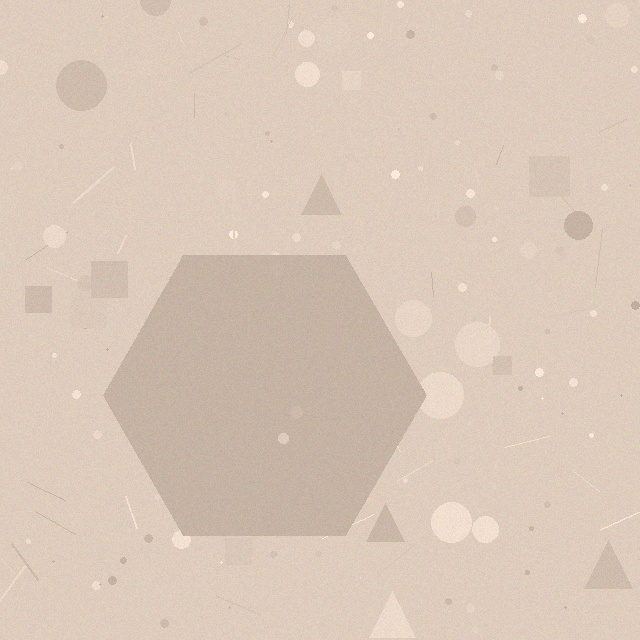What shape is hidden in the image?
A hexagon is hidden in the image.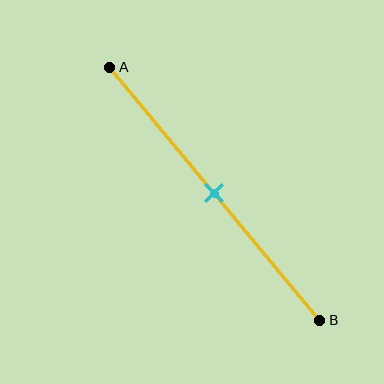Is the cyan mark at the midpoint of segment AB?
Yes, the mark is approximately at the midpoint.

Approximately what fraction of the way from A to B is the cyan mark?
The cyan mark is approximately 50% of the way from A to B.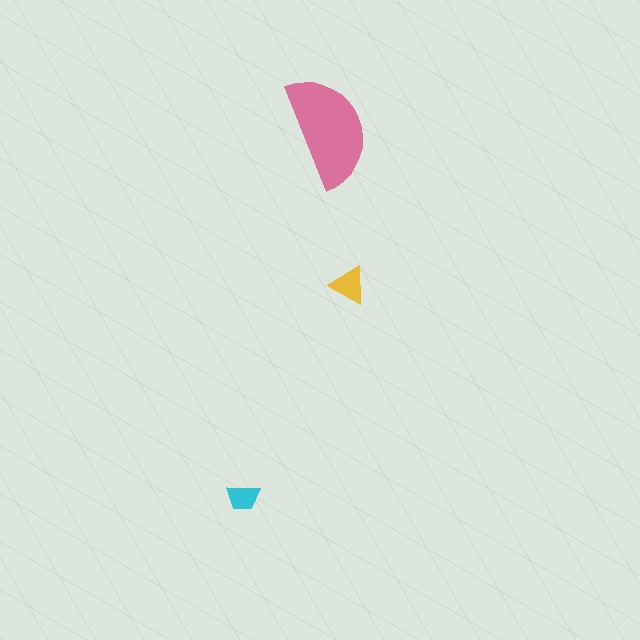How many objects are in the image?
There are 3 objects in the image.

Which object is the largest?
The pink semicircle.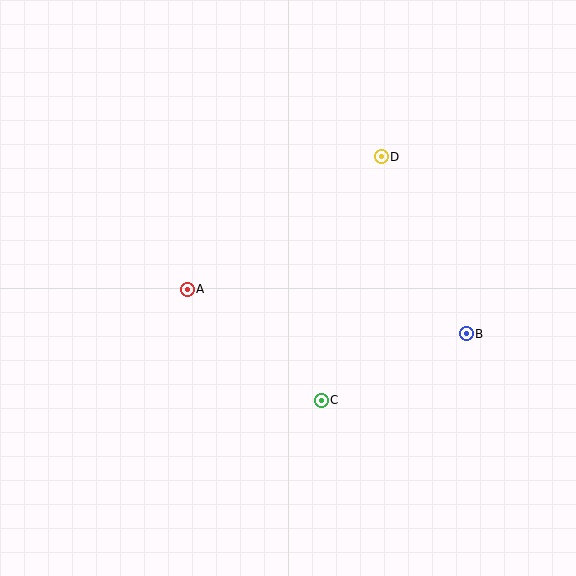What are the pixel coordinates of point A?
Point A is at (187, 289).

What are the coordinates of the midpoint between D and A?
The midpoint between D and A is at (284, 223).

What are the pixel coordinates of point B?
Point B is at (466, 334).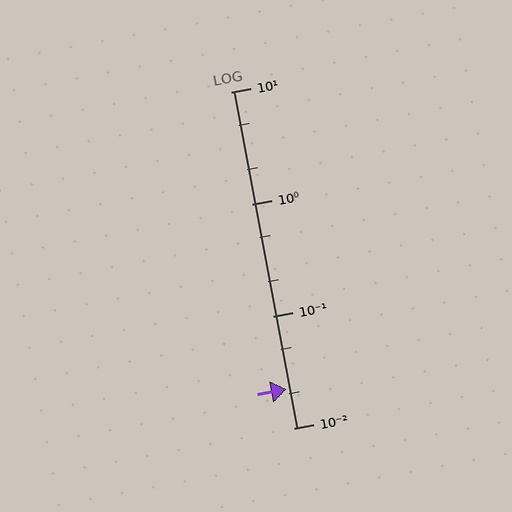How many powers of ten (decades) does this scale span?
The scale spans 3 decades, from 0.01 to 10.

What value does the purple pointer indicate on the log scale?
The pointer indicates approximately 0.022.